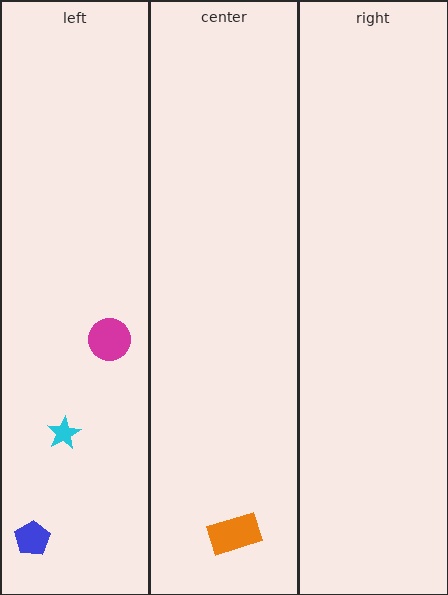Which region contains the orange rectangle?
The center region.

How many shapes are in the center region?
1.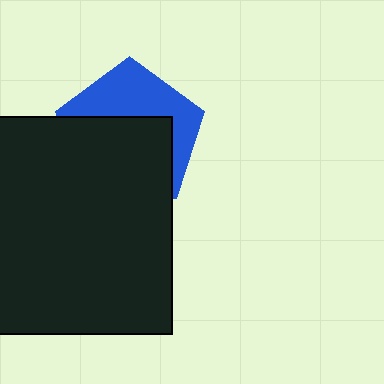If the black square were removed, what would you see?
You would see the complete blue pentagon.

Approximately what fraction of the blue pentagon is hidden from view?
Roughly 59% of the blue pentagon is hidden behind the black square.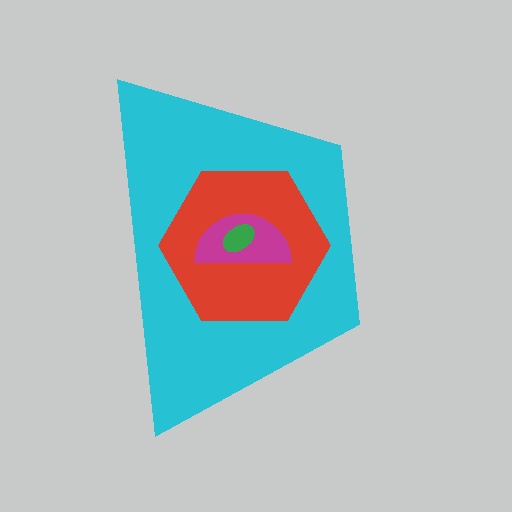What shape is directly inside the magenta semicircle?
The green ellipse.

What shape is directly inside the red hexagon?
The magenta semicircle.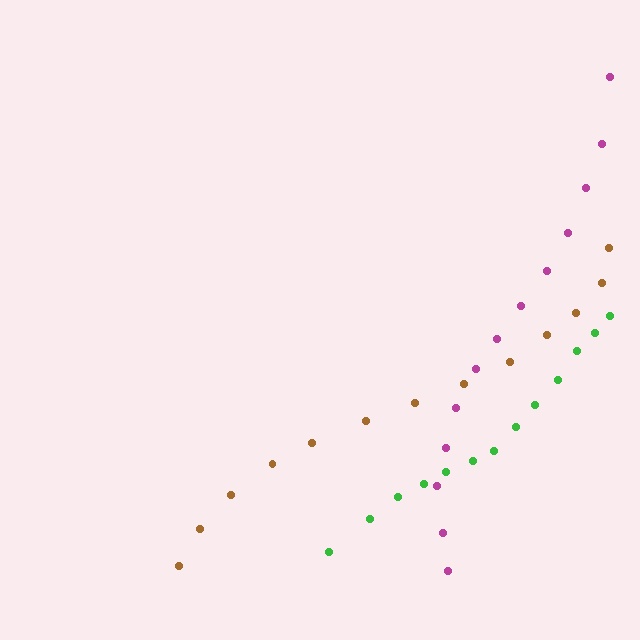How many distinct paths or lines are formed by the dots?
There are 3 distinct paths.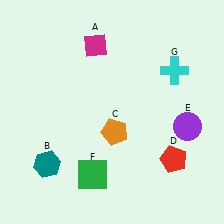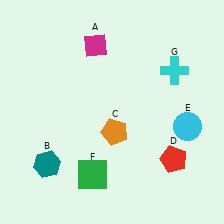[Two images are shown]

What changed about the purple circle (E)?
In Image 1, E is purple. In Image 2, it changed to cyan.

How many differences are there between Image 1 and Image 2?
There is 1 difference between the two images.